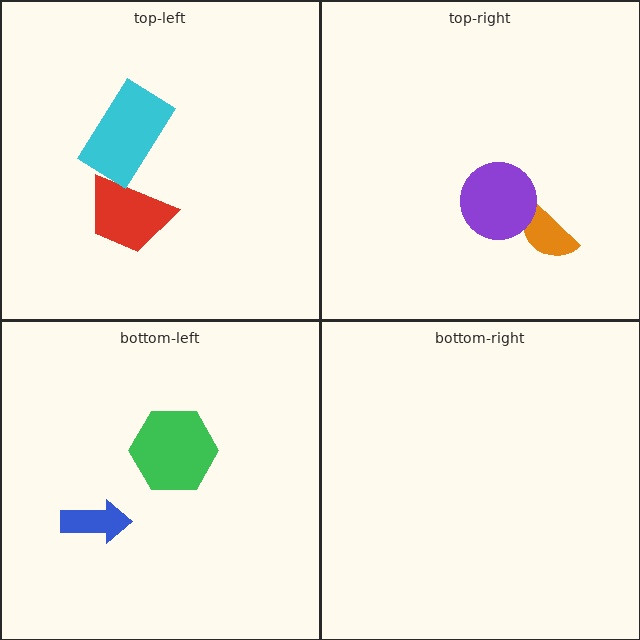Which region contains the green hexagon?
The bottom-left region.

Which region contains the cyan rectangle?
The top-left region.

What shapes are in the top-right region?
The orange semicircle, the purple circle.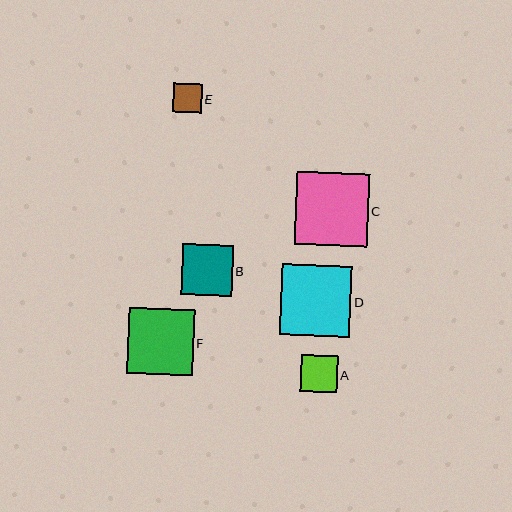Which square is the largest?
Square C is the largest with a size of approximately 73 pixels.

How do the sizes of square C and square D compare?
Square C and square D are approximately the same size.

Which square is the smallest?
Square E is the smallest with a size of approximately 29 pixels.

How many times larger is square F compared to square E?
Square F is approximately 2.3 times the size of square E.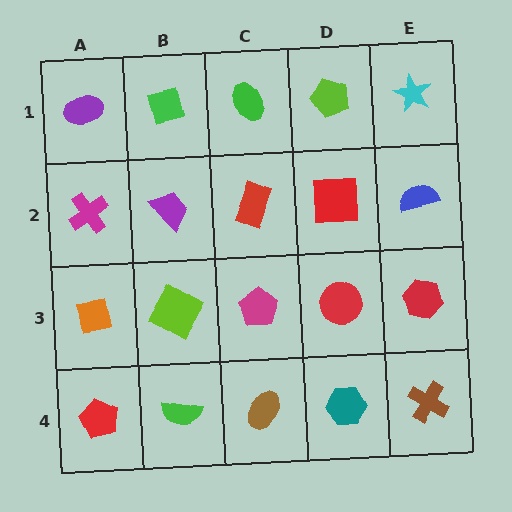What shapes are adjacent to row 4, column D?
A red circle (row 3, column D), a brown ellipse (row 4, column C), a brown cross (row 4, column E).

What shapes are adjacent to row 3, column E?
A blue semicircle (row 2, column E), a brown cross (row 4, column E), a red circle (row 3, column D).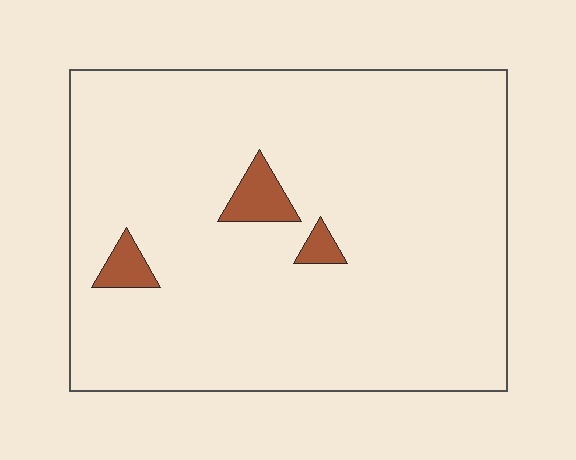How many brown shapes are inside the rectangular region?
3.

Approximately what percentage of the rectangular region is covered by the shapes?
Approximately 5%.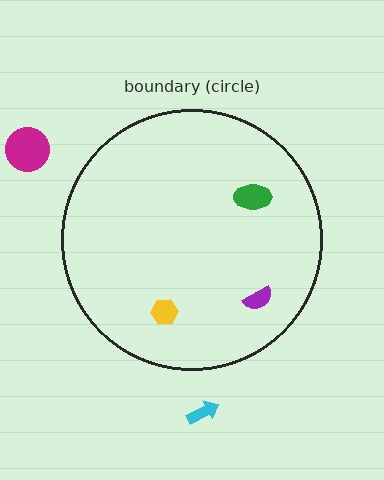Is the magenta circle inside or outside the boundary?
Outside.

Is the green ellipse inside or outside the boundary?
Inside.